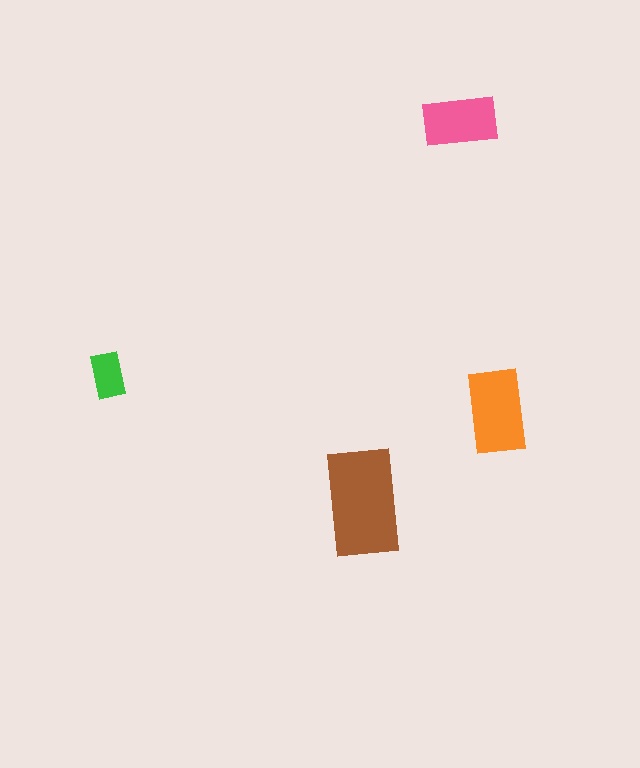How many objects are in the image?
There are 4 objects in the image.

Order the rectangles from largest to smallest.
the brown one, the orange one, the pink one, the green one.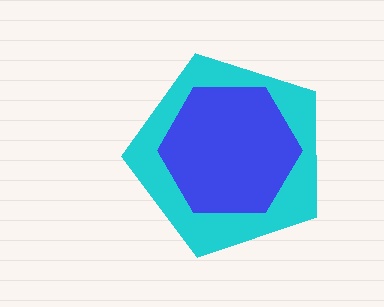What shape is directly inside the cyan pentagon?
The blue hexagon.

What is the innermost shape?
The blue hexagon.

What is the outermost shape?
The cyan pentagon.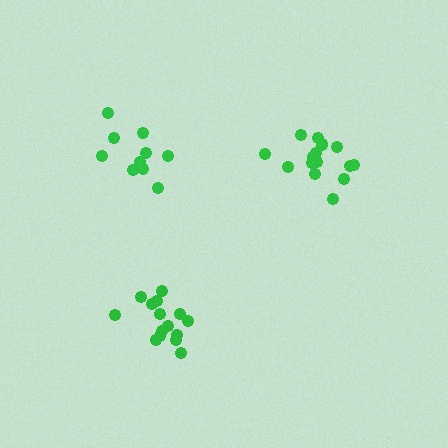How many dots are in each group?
Group 1: 16 dots, Group 2: 10 dots, Group 3: 15 dots (41 total).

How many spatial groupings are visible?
There are 3 spatial groupings.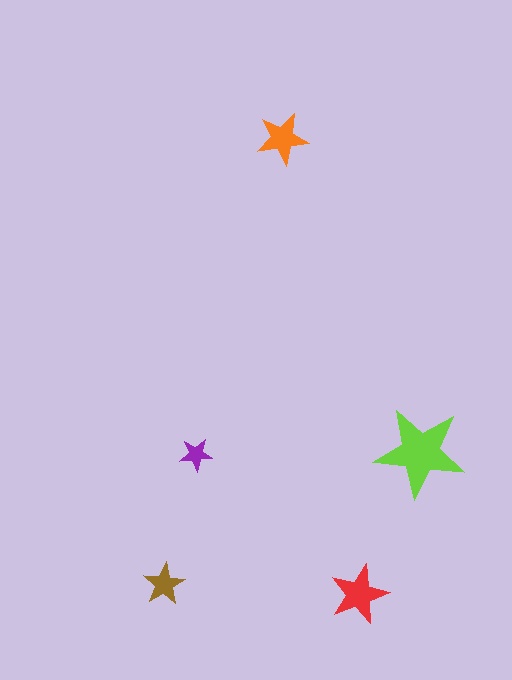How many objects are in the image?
There are 5 objects in the image.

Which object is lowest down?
The red star is bottommost.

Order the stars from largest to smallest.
the lime one, the red one, the orange one, the brown one, the purple one.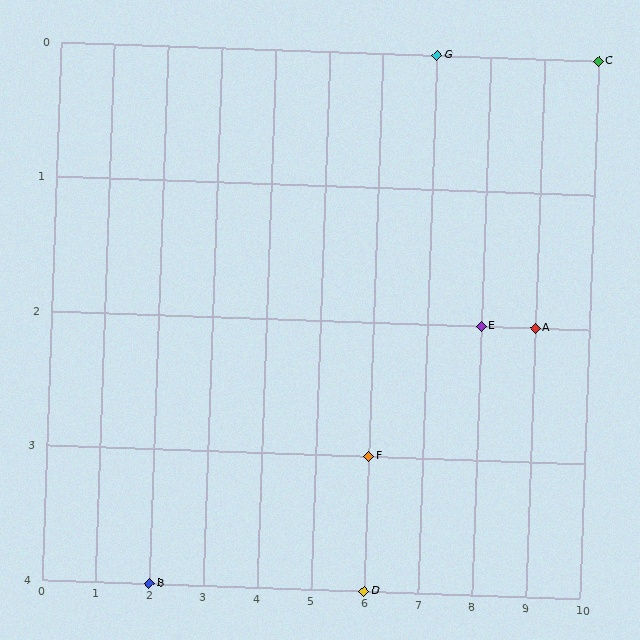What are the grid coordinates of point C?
Point C is at grid coordinates (10, 0).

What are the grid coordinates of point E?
Point E is at grid coordinates (8, 2).